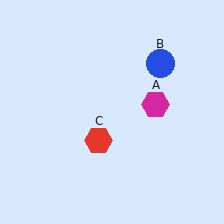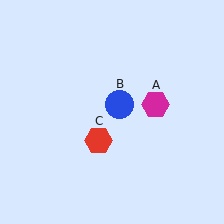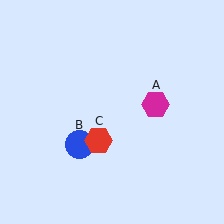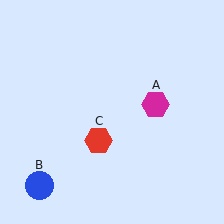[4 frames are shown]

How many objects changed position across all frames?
1 object changed position: blue circle (object B).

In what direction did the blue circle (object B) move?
The blue circle (object B) moved down and to the left.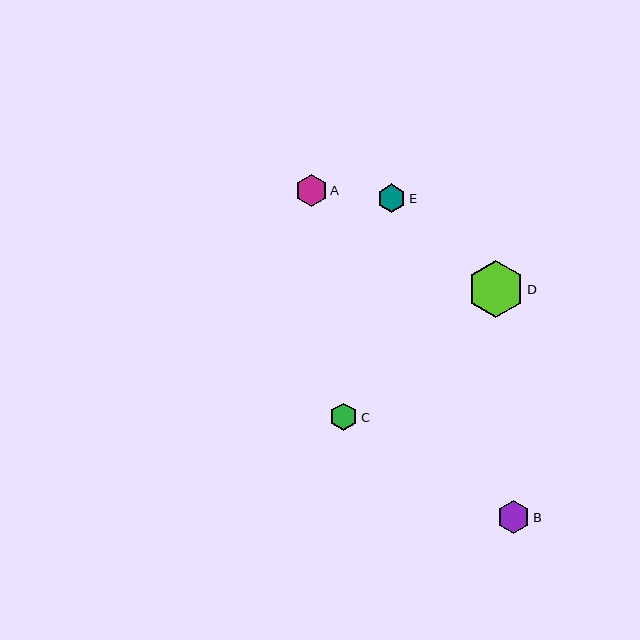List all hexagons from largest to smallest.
From largest to smallest: D, B, A, E, C.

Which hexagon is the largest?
Hexagon D is the largest with a size of approximately 57 pixels.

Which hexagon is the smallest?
Hexagon C is the smallest with a size of approximately 28 pixels.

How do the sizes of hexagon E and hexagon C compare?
Hexagon E and hexagon C are approximately the same size.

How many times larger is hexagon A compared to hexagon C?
Hexagon A is approximately 1.2 times the size of hexagon C.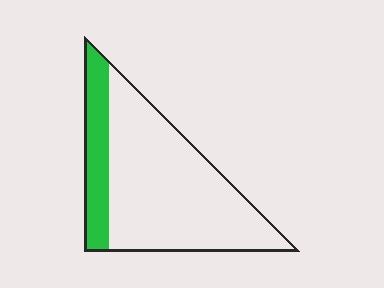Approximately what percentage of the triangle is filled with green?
Approximately 20%.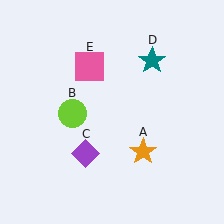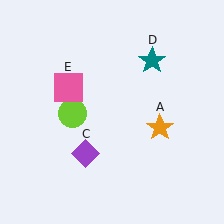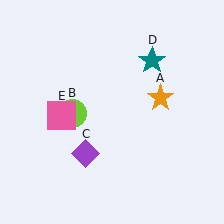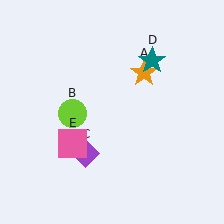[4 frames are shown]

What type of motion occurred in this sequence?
The orange star (object A), pink square (object E) rotated counterclockwise around the center of the scene.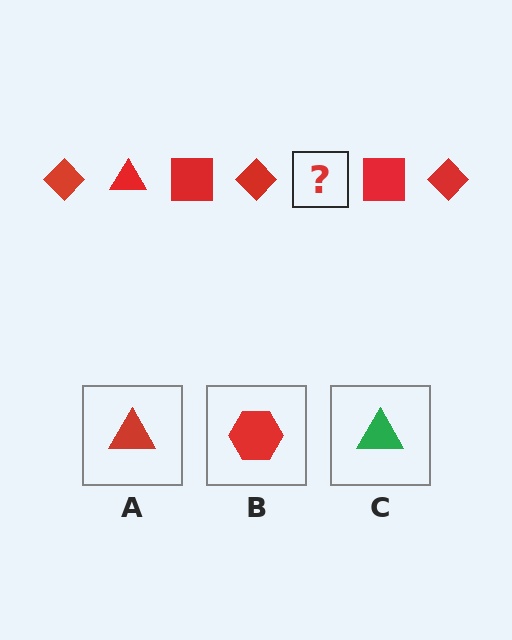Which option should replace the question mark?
Option A.